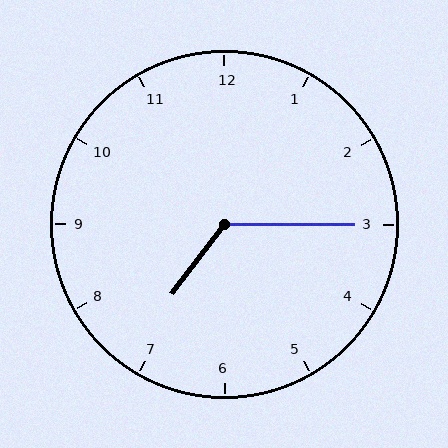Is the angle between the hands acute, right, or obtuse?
It is obtuse.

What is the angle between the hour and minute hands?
Approximately 128 degrees.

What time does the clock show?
7:15.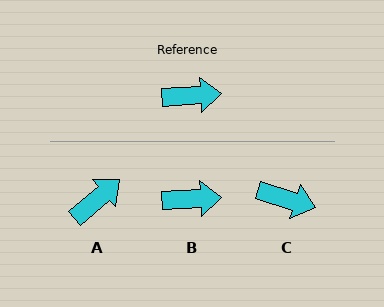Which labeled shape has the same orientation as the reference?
B.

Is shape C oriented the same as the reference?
No, it is off by about 20 degrees.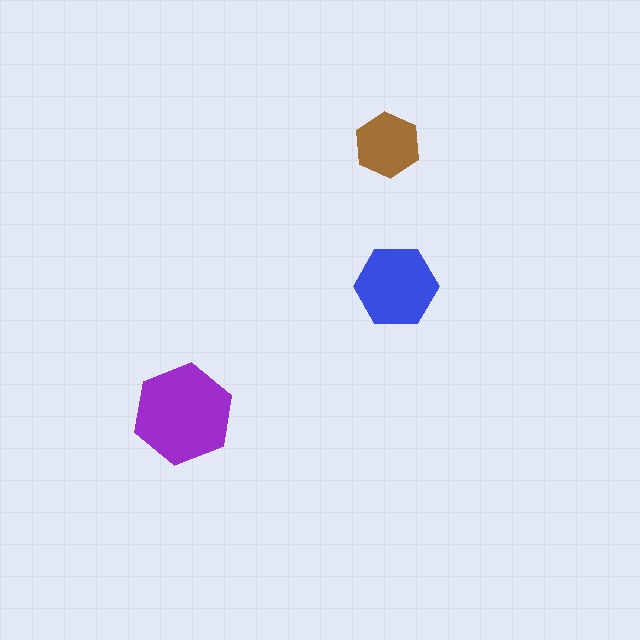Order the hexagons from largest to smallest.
the purple one, the blue one, the brown one.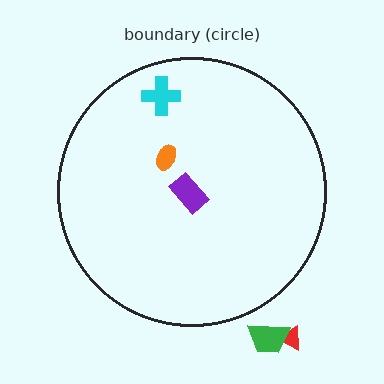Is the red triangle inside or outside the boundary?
Outside.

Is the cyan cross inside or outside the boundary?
Inside.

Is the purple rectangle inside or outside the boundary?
Inside.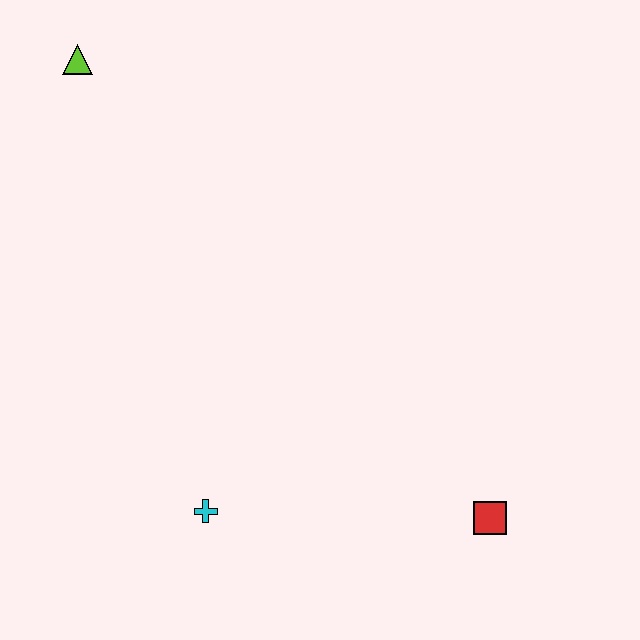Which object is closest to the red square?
The cyan cross is closest to the red square.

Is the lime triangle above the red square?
Yes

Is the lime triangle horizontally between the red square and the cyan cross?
No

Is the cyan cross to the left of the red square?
Yes